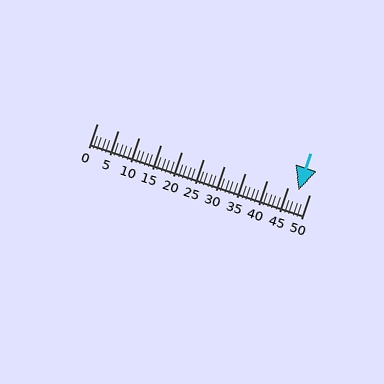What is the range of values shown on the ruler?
The ruler shows values from 0 to 50.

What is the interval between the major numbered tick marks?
The major tick marks are spaced 5 units apart.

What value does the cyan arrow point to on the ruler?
The cyan arrow points to approximately 48.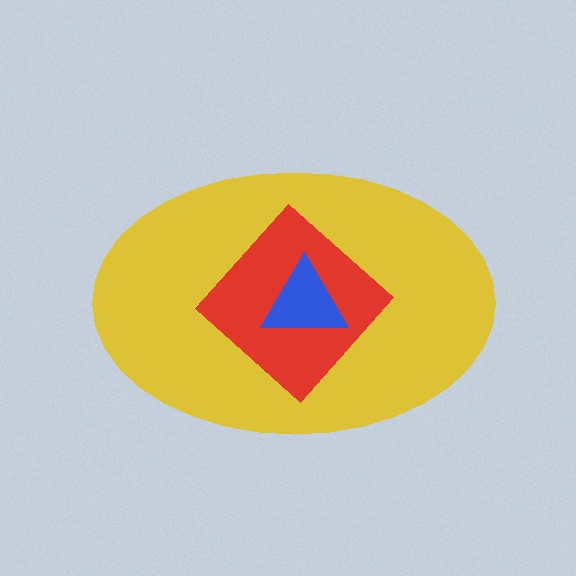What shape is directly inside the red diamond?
The blue triangle.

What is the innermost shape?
The blue triangle.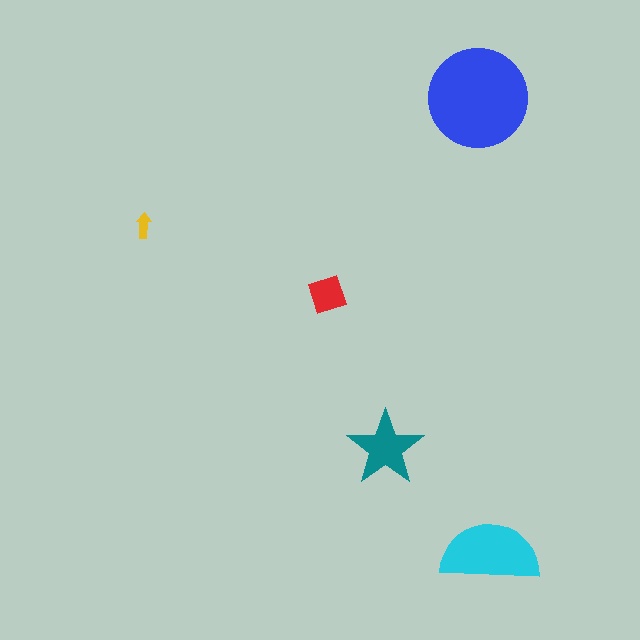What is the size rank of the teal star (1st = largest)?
3rd.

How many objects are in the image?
There are 5 objects in the image.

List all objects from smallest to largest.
The yellow arrow, the red diamond, the teal star, the cyan semicircle, the blue circle.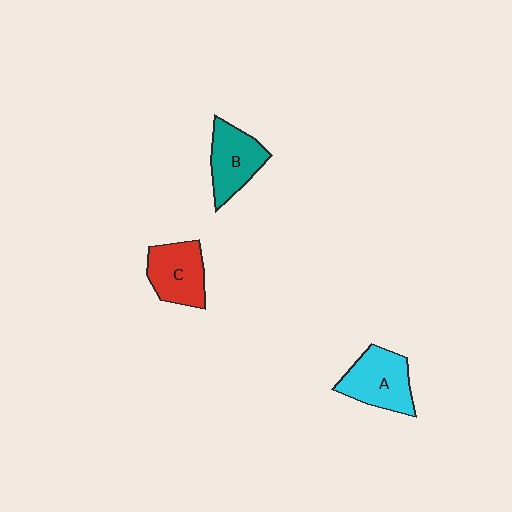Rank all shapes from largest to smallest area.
From largest to smallest: A (cyan), C (red), B (teal).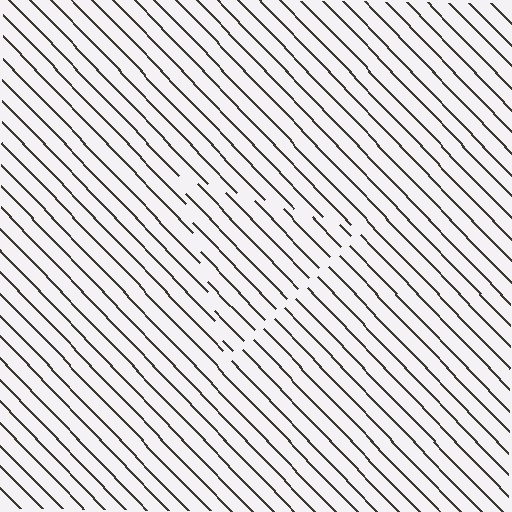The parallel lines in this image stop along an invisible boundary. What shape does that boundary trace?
An illusory triangle. The interior of the shape contains the same grating, shifted by half a period — the contour is defined by the phase discontinuity where line-ends from the inner and outer gratings abut.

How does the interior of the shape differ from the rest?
The interior of the shape contains the same grating, shifted by half a period — the contour is defined by the phase discontinuity where line-ends from the inner and outer gratings abut.